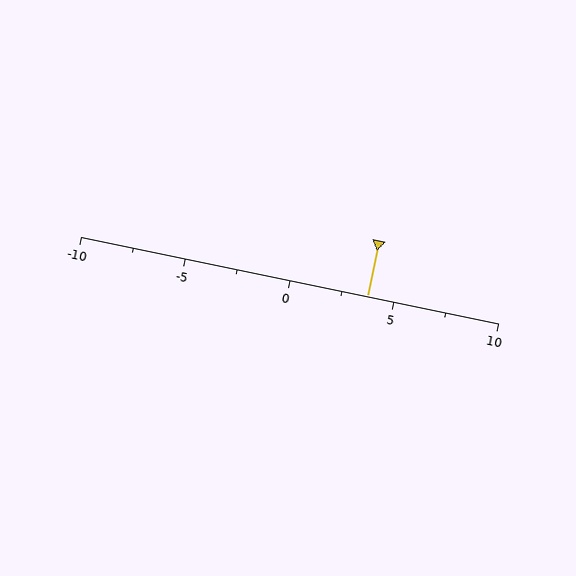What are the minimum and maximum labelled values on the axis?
The axis runs from -10 to 10.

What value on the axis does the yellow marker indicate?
The marker indicates approximately 3.8.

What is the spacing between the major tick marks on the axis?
The major ticks are spaced 5 apart.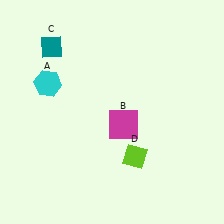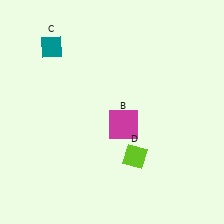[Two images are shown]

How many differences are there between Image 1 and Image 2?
There is 1 difference between the two images.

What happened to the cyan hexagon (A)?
The cyan hexagon (A) was removed in Image 2. It was in the top-left area of Image 1.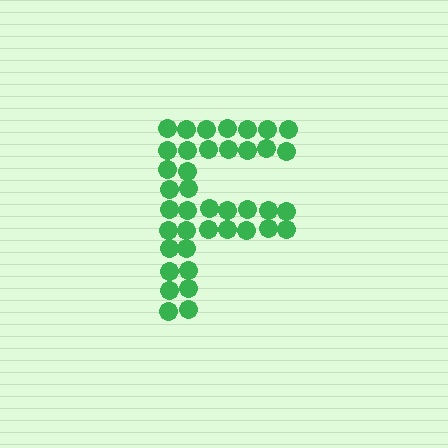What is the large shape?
The large shape is the letter F.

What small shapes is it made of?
It is made of small circles.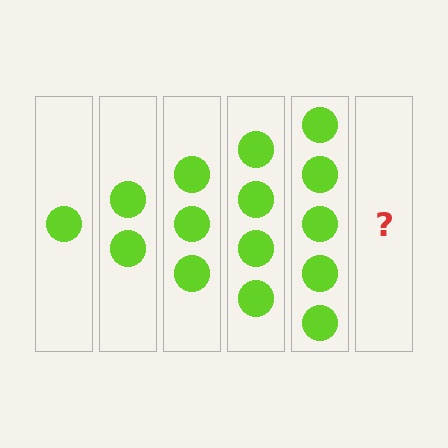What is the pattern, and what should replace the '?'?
The pattern is that each step adds one more circle. The '?' should be 6 circles.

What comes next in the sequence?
The next element should be 6 circles.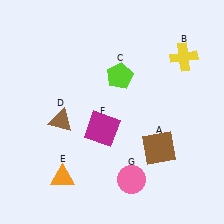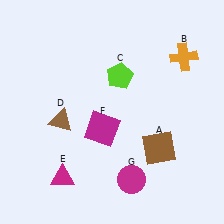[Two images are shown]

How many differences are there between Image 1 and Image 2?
There are 3 differences between the two images.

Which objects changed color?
B changed from yellow to orange. E changed from orange to magenta. G changed from pink to magenta.